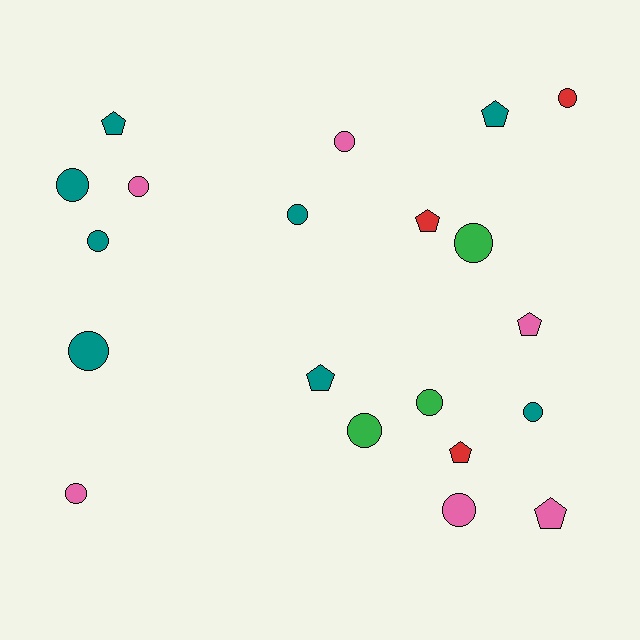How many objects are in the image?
There are 20 objects.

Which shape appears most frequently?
Circle, with 13 objects.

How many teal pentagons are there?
There are 3 teal pentagons.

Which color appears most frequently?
Teal, with 8 objects.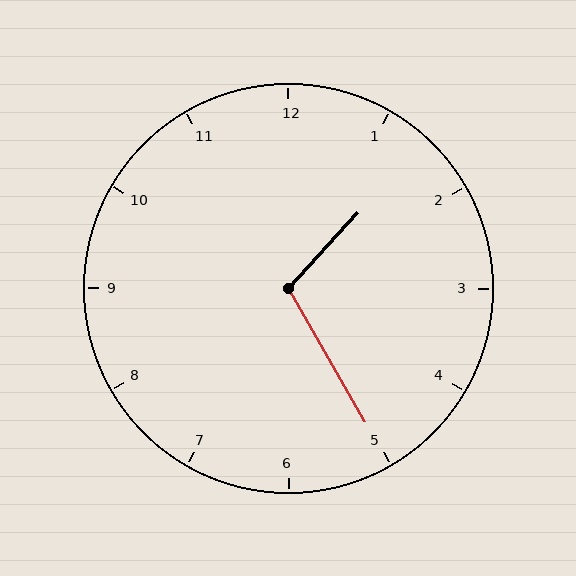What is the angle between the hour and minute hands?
Approximately 108 degrees.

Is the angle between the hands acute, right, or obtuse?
It is obtuse.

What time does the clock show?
1:25.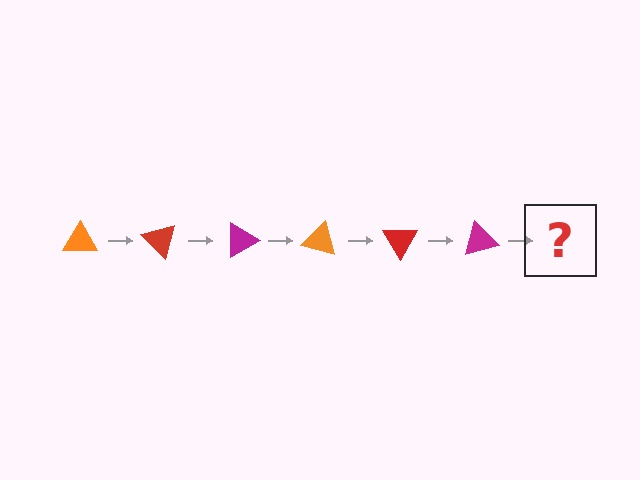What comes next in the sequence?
The next element should be an orange triangle, rotated 270 degrees from the start.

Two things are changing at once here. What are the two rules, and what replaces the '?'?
The two rules are that it rotates 45 degrees each step and the color cycles through orange, red, and magenta. The '?' should be an orange triangle, rotated 270 degrees from the start.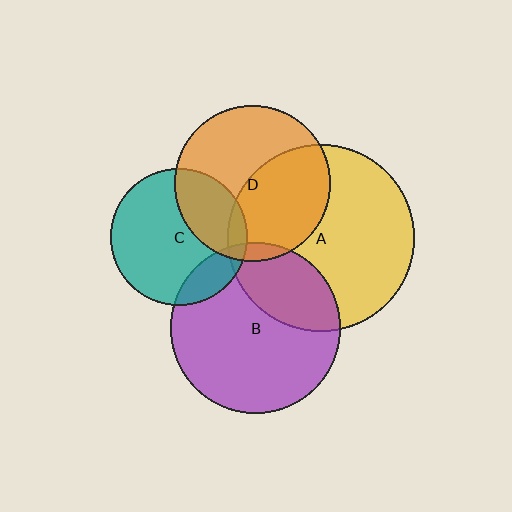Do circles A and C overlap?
Yes.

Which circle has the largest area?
Circle A (yellow).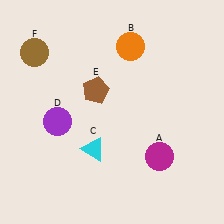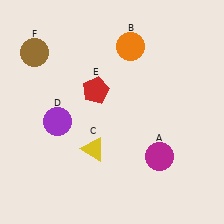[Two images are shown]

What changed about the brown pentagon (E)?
In Image 1, E is brown. In Image 2, it changed to red.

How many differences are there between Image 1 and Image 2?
There are 2 differences between the two images.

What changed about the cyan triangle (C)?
In Image 1, C is cyan. In Image 2, it changed to yellow.